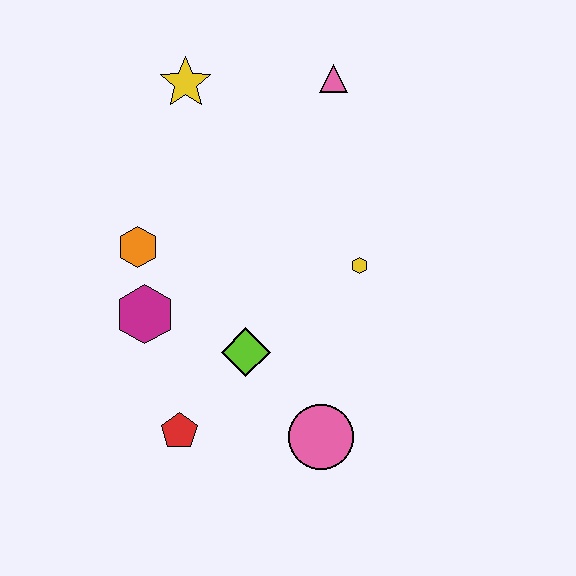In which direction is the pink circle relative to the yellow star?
The pink circle is below the yellow star.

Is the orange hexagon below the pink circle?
No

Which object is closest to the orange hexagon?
The magenta hexagon is closest to the orange hexagon.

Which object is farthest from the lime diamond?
The pink triangle is farthest from the lime diamond.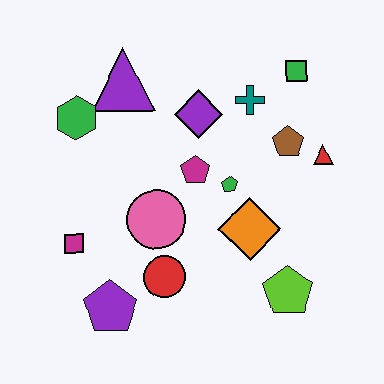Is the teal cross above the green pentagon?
Yes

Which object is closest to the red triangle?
The brown pentagon is closest to the red triangle.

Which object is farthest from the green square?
The purple pentagon is farthest from the green square.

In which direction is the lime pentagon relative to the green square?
The lime pentagon is below the green square.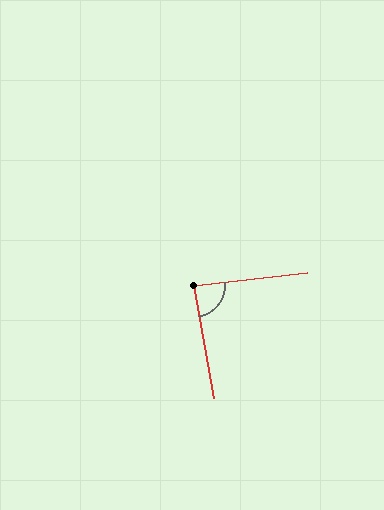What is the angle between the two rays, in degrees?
Approximately 87 degrees.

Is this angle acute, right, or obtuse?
It is approximately a right angle.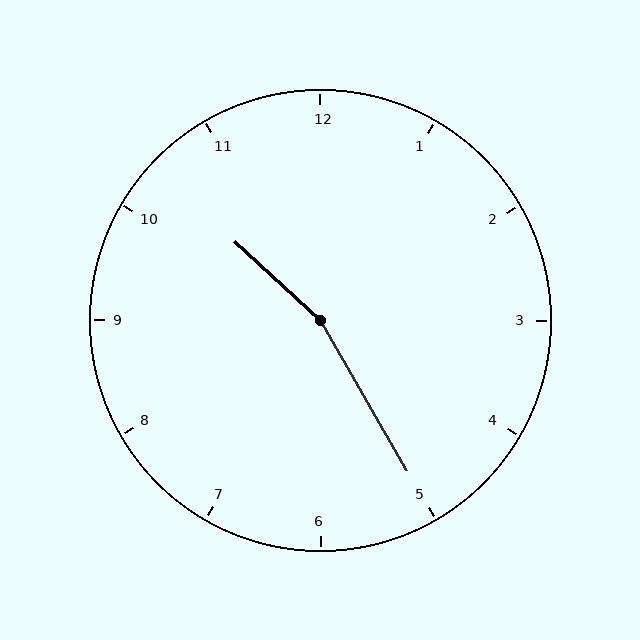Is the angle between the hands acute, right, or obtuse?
It is obtuse.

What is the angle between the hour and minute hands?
Approximately 162 degrees.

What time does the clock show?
10:25.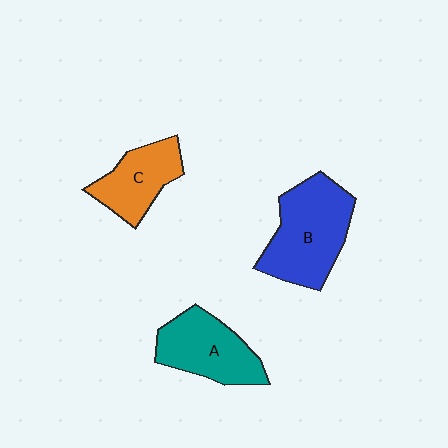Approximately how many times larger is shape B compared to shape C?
Approximately 1.6 times.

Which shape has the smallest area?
Shape C (orange).